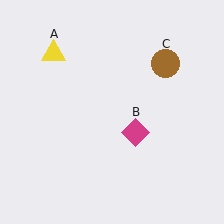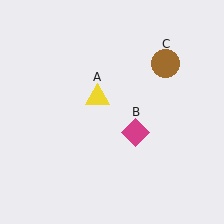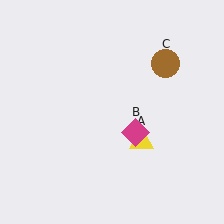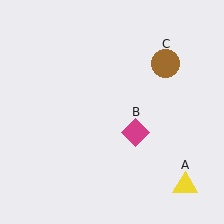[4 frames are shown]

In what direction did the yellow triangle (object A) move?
The yellow triangle (object A) moved down and to the right.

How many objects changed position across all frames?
1 object changed position: yellow triangle (object A).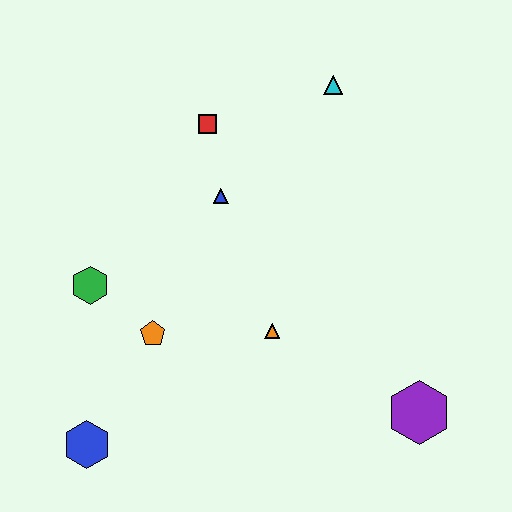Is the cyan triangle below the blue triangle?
No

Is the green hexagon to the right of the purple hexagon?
No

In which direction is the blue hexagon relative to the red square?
The blue hexagon is below the red square.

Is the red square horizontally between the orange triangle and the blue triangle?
No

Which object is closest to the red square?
The blue triangle is closest to the red square.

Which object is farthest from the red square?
The purple hexagon is farthest from the red square.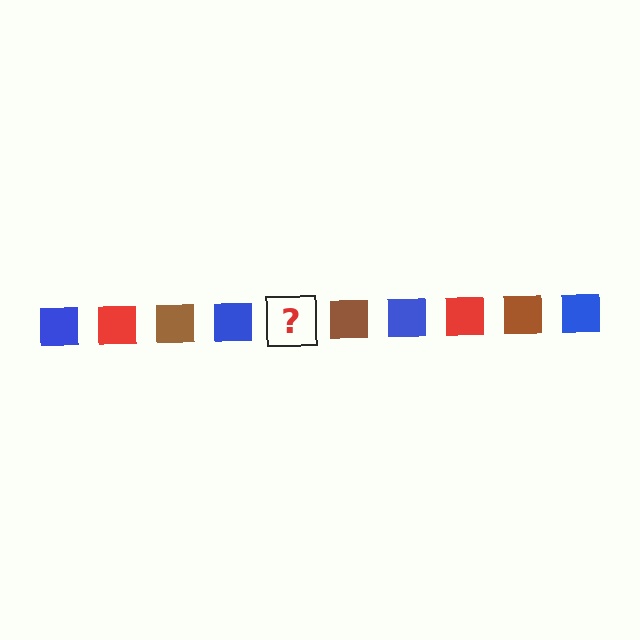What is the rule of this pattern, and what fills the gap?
The rule is that the pattern cycles through blue, red, brown squares. The gap should be filled with a red square.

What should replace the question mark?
The question mark should be replaced with a red square.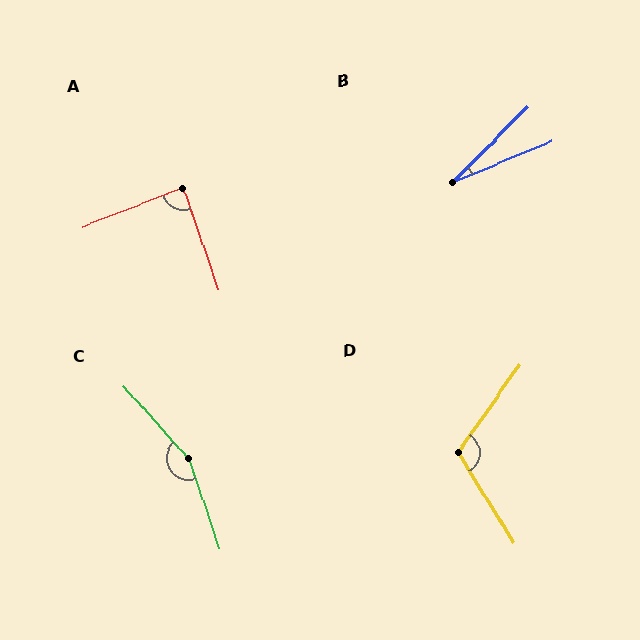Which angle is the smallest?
B, at approximately 22 degrees.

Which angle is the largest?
C, at approximately 157 degrees.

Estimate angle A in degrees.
Approximately 88 degrees.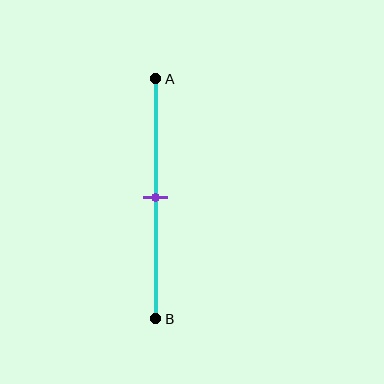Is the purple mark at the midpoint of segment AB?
Yes, the mark is approximately at the midpoint.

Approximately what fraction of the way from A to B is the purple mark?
The purple mark is approximately 50% of the way from A to B.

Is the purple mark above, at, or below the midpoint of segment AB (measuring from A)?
The purple mark is approximately at the midpoint of segment AB.